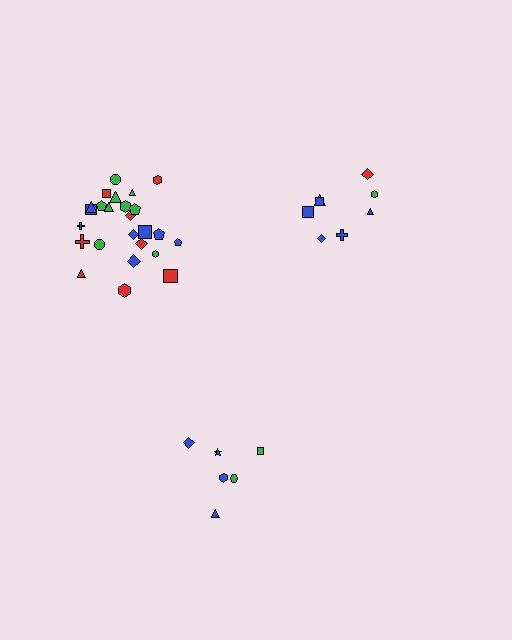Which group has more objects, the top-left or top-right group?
The top-left group.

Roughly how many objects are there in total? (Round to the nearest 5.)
Roughly 40 objects in total.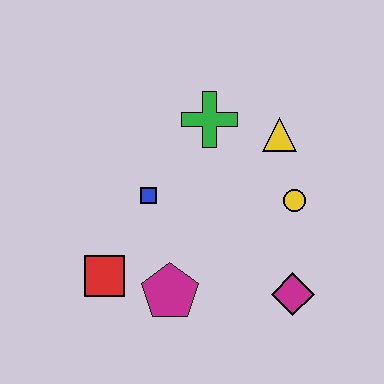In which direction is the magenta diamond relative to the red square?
The magenta diamond is to the right of the red square.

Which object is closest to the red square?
The magenta pentagon is closest to the red square.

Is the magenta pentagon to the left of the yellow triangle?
Yes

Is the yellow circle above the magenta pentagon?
Yes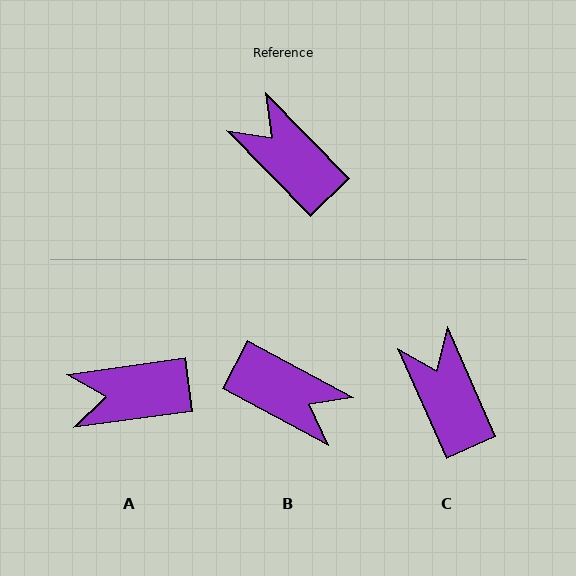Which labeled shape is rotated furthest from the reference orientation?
B, about 163 degrees away.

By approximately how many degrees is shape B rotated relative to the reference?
Approximately 163 degrees clockwise.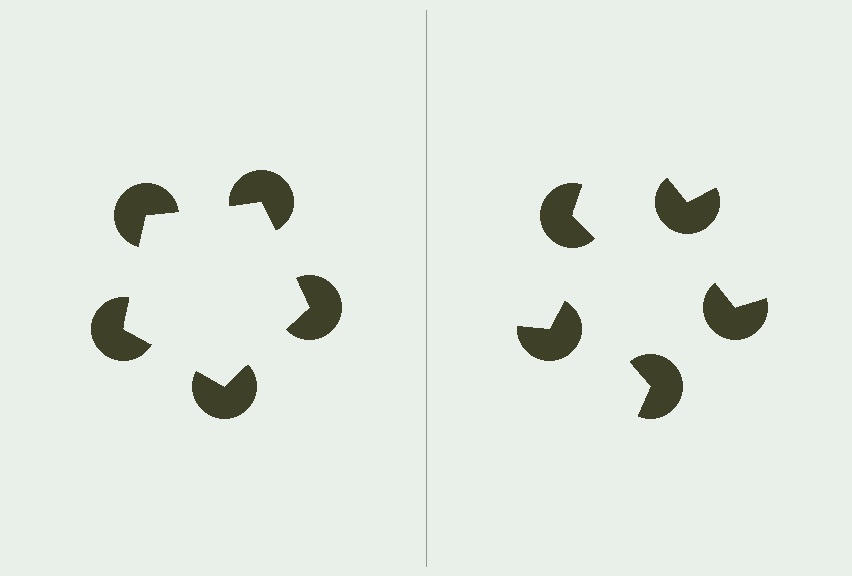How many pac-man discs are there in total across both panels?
10 — 5 on each side.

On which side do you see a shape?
An illusory pentagon appears on the left side. On the right side the wedge cuts are rotated, so no coherent shape forms.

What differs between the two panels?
The pac-man discs are positioned identically on both sides; only the wedge orientations differ. On the left they align to a pentagon; on the right they are misaligned.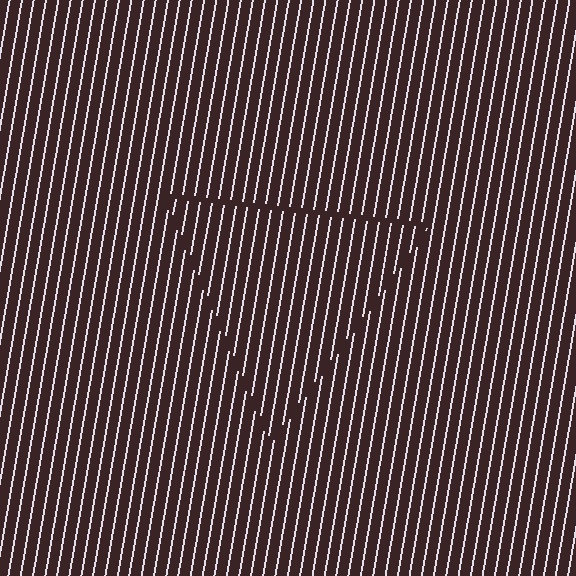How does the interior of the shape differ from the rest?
The interior of the shape contains the same grating, shifted by half a period — the contour is defined by the phase discontinuity where line-ends from the inner and outer gratings abut.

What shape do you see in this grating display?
An illusory triangle. The interior of the shape contains the same grating, shifted by half a period — the contour is defined by the phase discontinuity where line-ends from the inner and outer gratings abut.